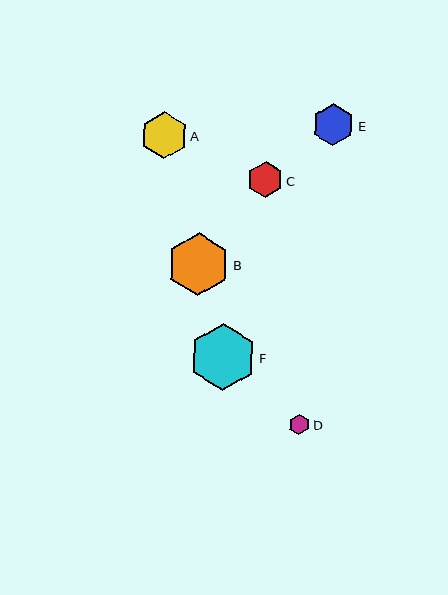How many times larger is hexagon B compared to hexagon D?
Hexagon B is approximately 3.1 times the size of hexagon D.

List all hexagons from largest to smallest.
From largest to smallest: F, B, A, E, C, D.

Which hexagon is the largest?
Hexagon F is the largest with a size of approximately 67 pixels.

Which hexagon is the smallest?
Hexagon D is the smallest with a size of approximately 20 pixels.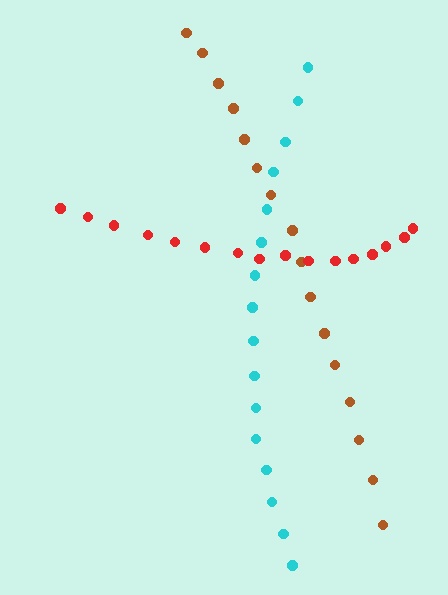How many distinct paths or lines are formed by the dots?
There are 3 distinct paths.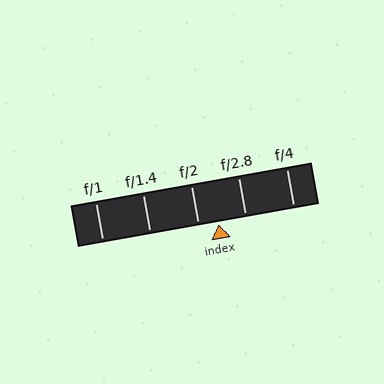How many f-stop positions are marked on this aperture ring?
There are 5 f-stop positions marked.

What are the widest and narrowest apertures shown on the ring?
The widest aperture shown is f/1 and the narrowest is f/4.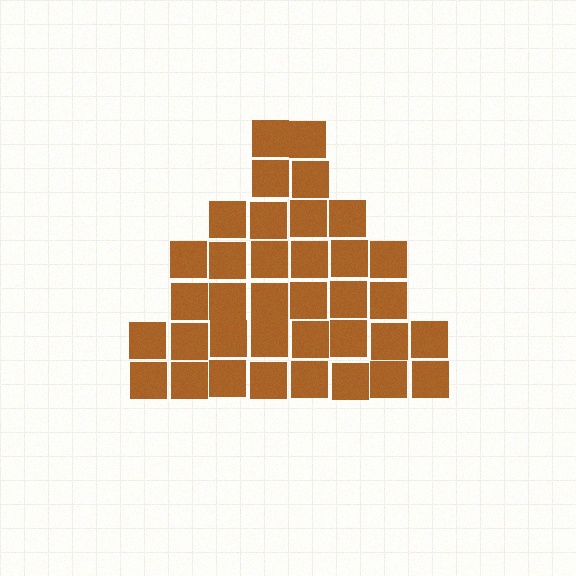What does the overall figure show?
The overall figure shows a triangle.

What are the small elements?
The small elements are squares.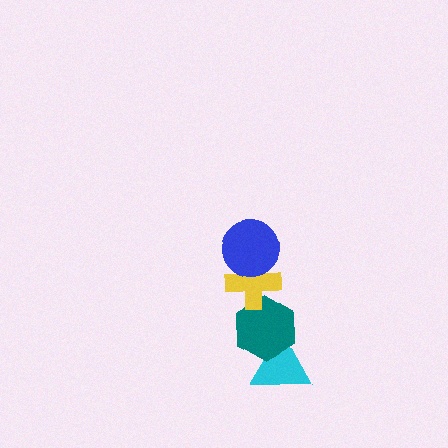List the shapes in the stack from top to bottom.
From top to bottom: the blue circle, the yellow cross, the teal hexagon, the cyan triangle.